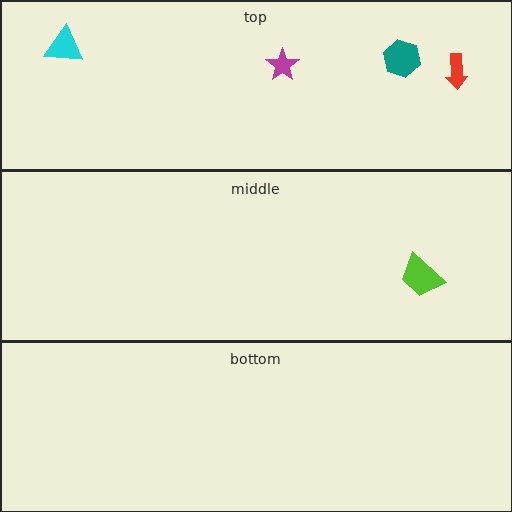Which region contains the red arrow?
The top region.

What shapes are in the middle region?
The lime trapezoid.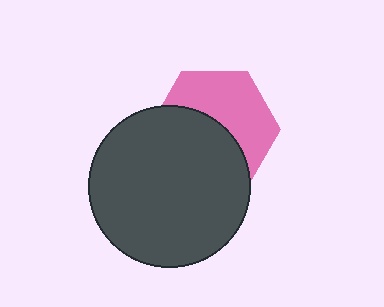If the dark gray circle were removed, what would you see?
You would see the complete pink hexagon.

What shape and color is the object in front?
The object in front is a dark gray circle.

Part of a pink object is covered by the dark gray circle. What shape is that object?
It is a hexagon.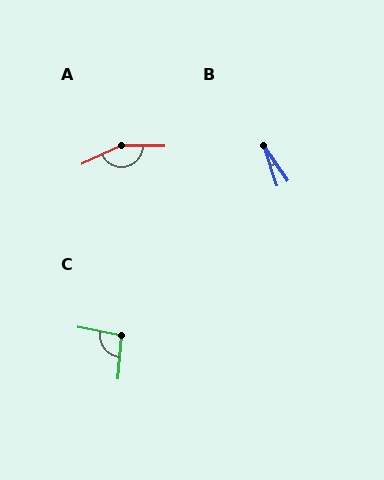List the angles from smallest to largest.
B (16°), C (97°), A (154°).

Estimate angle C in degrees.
Approximately 97 degrees.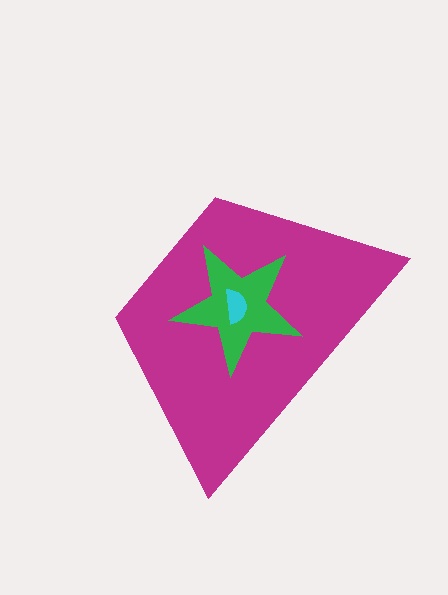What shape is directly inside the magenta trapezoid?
The green star.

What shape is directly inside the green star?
The cyan semicircle.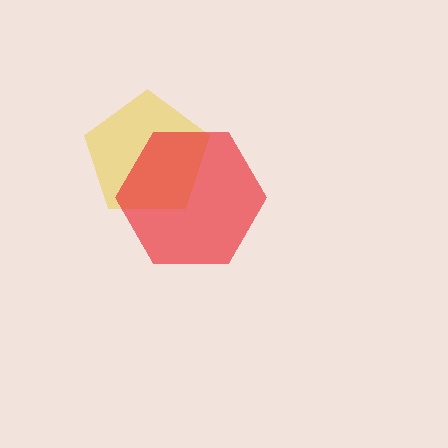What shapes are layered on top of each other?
The layered shapes are: a yellow pentagon, a red hexagon.